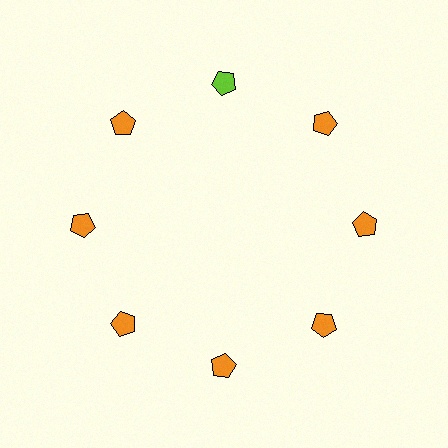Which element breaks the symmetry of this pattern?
The lime pentagon at roughly the 12 o'clock position breaks the symmetry. All other shapes are orange pentagons.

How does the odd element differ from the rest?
It has a different color: lime instead of orange.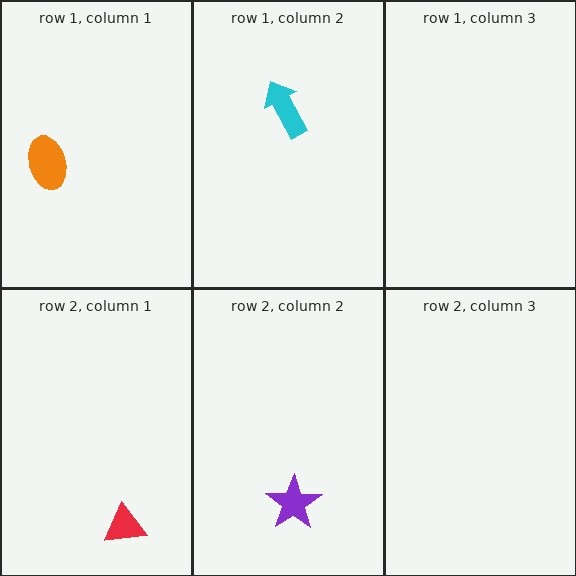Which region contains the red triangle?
The row 2, column 1 region.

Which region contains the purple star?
The row 2, column 2 region.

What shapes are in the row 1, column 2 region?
The cyan arrow.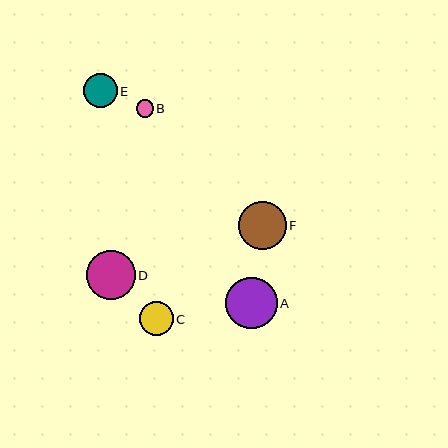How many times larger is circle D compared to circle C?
Circle D is approximately 1.5 times the size of circle C.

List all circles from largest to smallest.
From largest to smallest: A, D, F, E, C, B.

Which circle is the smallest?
Circle B is the smallest with a size of approximately 17 pixels.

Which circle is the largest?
Circle A is the largest with a size of approximately 51 pixels.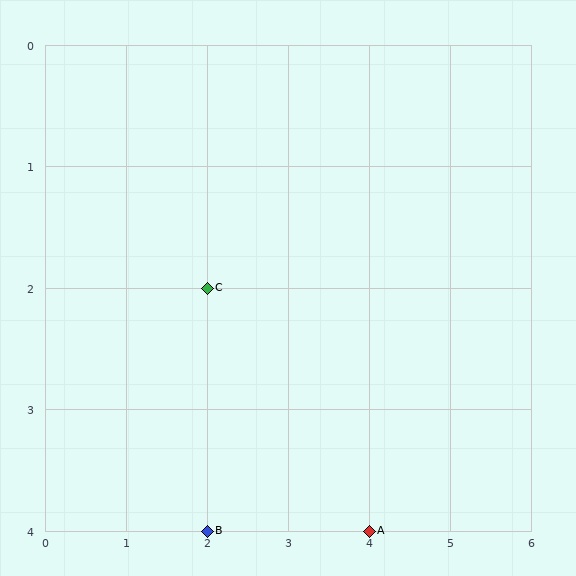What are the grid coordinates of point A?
Point A is at grid coordinates (4, 4).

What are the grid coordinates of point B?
Point B is at grid coordinates (2, 4).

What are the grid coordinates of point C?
Point C is at grid coordinates (2, 2).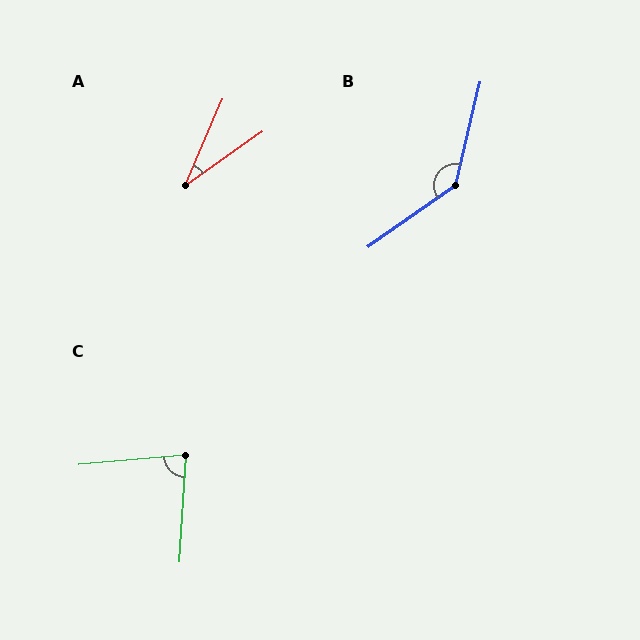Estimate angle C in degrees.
Approximately 81 degrees.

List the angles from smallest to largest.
A (32°), C (81°), B (139°).